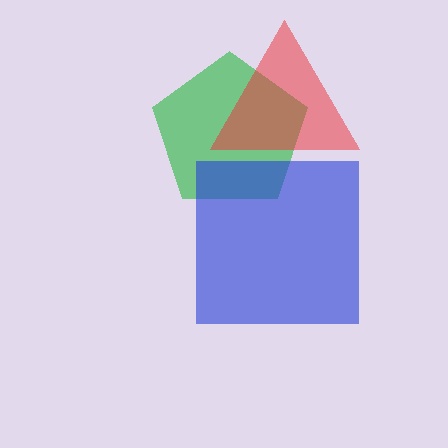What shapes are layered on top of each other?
The layered shapes are: a green pentagon, a blue square, a red triangle.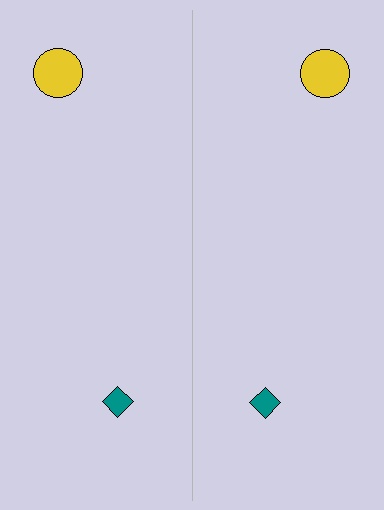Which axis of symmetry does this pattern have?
The pattern has a vertical axis of symmetry running through the center of the image.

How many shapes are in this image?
There are 4 shapes in this image.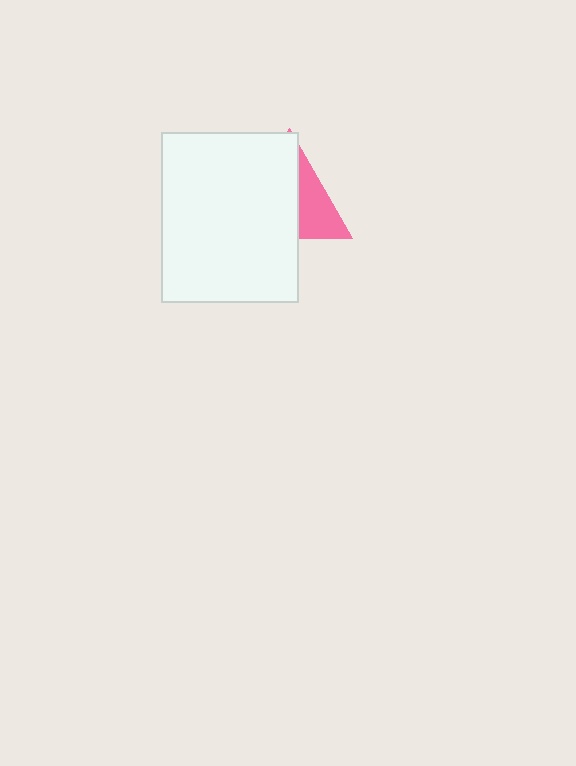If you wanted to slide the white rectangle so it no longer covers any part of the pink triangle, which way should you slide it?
Slide it left — that is the most direct way to separate the two shapes.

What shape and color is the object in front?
The object in front is a white rectangle.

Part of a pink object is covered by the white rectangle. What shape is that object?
It is a triangle.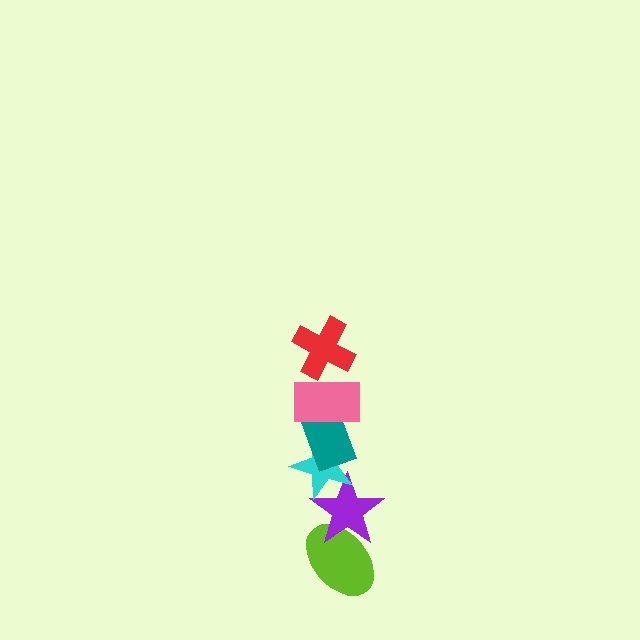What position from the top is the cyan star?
The cyan star is 4th from the top.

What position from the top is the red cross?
The red cross is 1st from the top.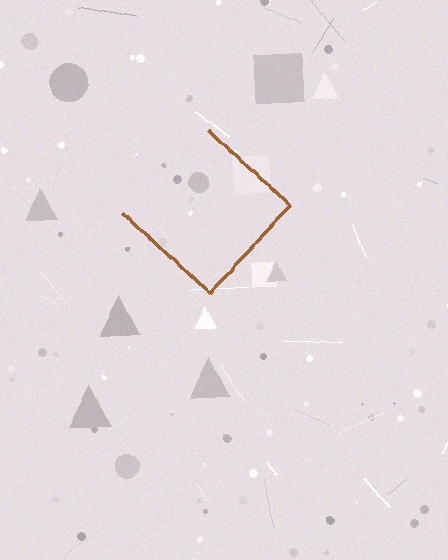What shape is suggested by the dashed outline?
The dashed outline suggests a diamond.